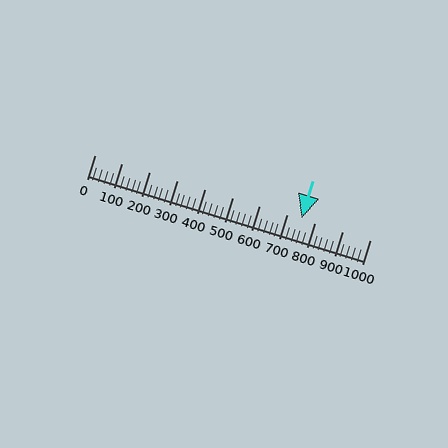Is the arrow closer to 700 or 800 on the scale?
The arrow is closer to 800.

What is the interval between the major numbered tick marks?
The major tick marks are spaced 100 units apart.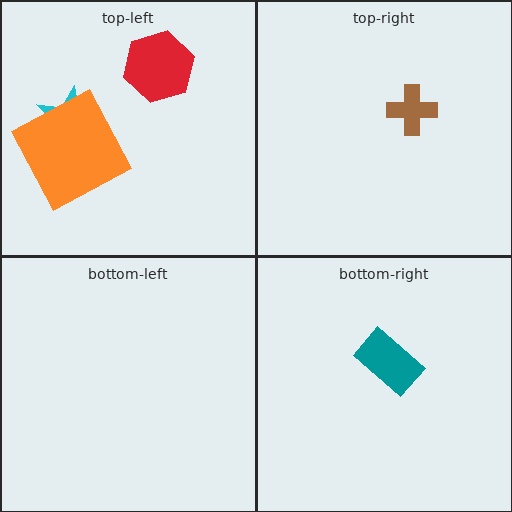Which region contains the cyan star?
The top-left region.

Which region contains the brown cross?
The top-right region.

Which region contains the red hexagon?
The top-left region.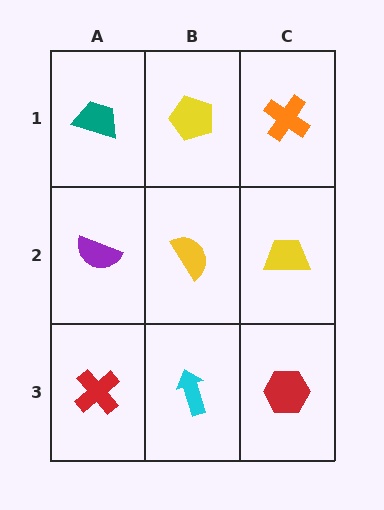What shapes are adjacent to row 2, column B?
A yellow pentagon (row 1, column B), a cyan arrow (row 3, column B), a purple semicircle (row 2, column A), a yellow trapezoid (row 2, column C).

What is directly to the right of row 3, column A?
A cyan arrow.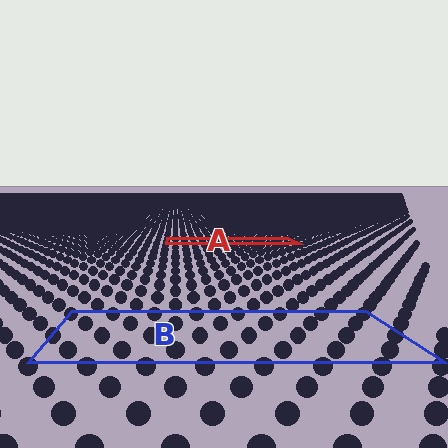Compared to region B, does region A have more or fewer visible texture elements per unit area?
Region A has more texture elements per unit area — they are packed more densely because it is farther away.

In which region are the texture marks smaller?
The texture marks are smaller in region A, because it is farther away.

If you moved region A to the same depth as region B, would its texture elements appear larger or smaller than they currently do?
They would appear larger. At a closer depth, the same texture elements are projected at a bigger on-screen size.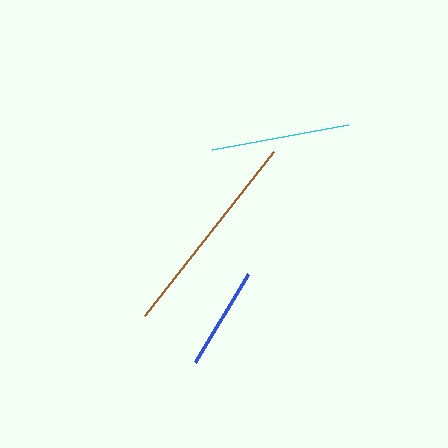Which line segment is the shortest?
The blue line is the shortest at approximately 102 pixels.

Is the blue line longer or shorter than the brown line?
The brown line is longer than the blue line.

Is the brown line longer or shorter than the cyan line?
The brown line is longer than the cyan line.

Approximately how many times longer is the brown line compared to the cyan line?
The brown line is approximately 1.5 times the length of the cyan line.